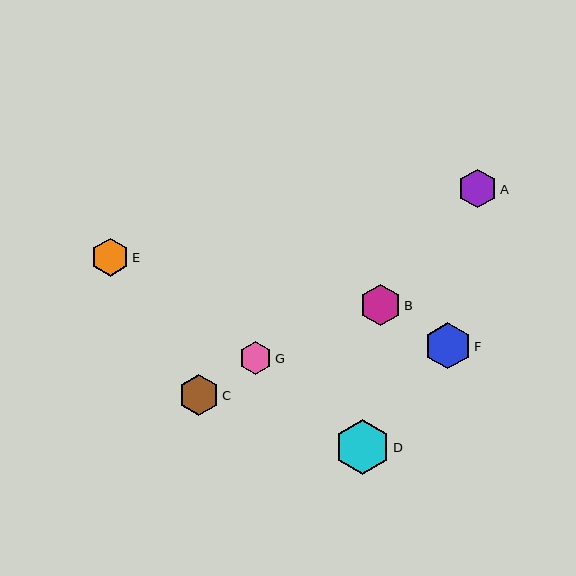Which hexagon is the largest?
Hexagon D is the largest with a size of approximately 55 pixels.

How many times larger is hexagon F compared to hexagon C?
Hexagon F is approximately 1.1 times the size of hexagon C.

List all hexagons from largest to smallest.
From largest to smallest: D, F, B, C, A, E, G.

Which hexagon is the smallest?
Hexagon G is the smallest with a size of approximately 33 pixels.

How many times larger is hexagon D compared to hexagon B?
Hexagon D is approximately 1.3 times the size of hexagon B.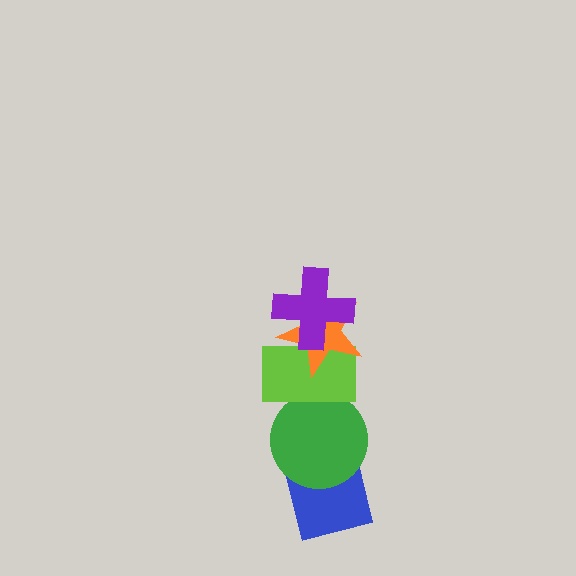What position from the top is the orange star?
The orange star is 2nd from the top.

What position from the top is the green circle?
The green circle is 4th from the top.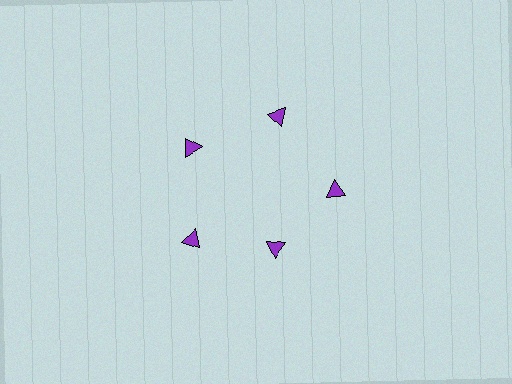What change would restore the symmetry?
The symmetry would be restored by moving it outward, back onto the ring so that all 5 triangles sit at equal angles and equal distance from the center.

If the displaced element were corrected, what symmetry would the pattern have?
It would have 5-fold rotational symmetry — the pattern would map onto itself every 72 degrees.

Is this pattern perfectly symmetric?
No. The 5 purple triangles are arranged in a ring, but one element near the 5 o'clock position is pulled inward toward the center, breaking the 5-fold rotational symmetry.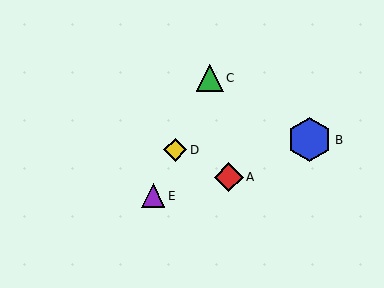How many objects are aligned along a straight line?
3 objects (C, D, E) are aligned along a straight line.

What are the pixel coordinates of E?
Object E is at (153, 196).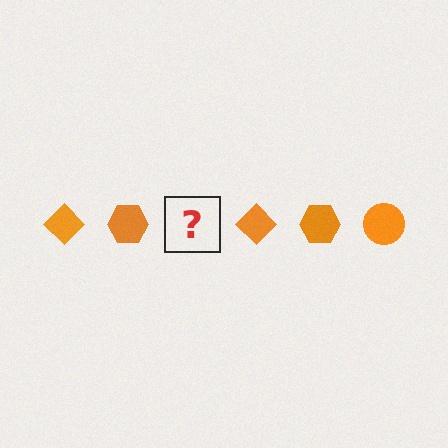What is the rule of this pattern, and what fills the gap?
The rule is that the pattern cycles through diamond, hexagon, circle shapes in orange. The gap should be filled with an orange circle.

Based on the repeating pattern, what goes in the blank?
The blank should be an orange circle.